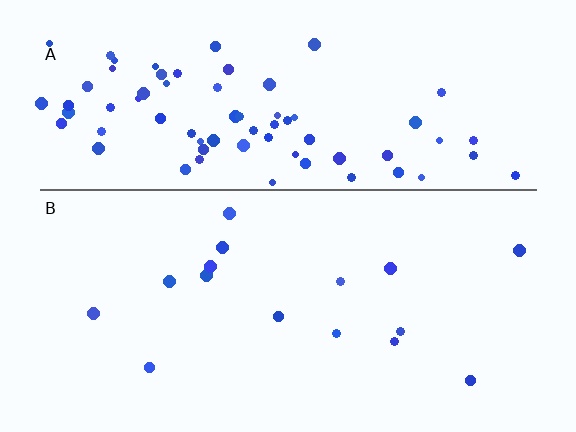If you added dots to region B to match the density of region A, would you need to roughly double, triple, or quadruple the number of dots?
Approximately quadruple.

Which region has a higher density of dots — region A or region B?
A (the top).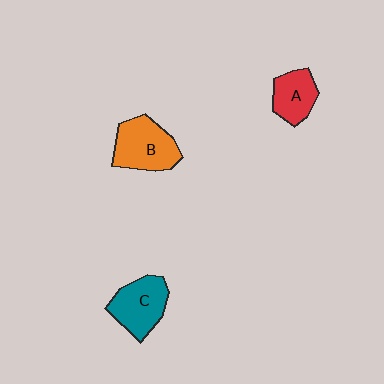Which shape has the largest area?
Shape B (orange).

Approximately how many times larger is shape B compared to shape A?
Approximately 1.5 times.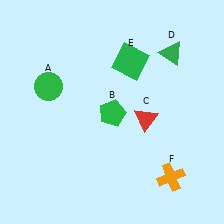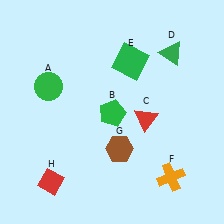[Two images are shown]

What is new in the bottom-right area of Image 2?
A brown hexagon (G) was added in the bottom-right area of Image 2.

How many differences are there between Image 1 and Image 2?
There are 2 differences between the two images.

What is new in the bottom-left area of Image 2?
A red diamond (H) was added in the bottom-left area of Image 2.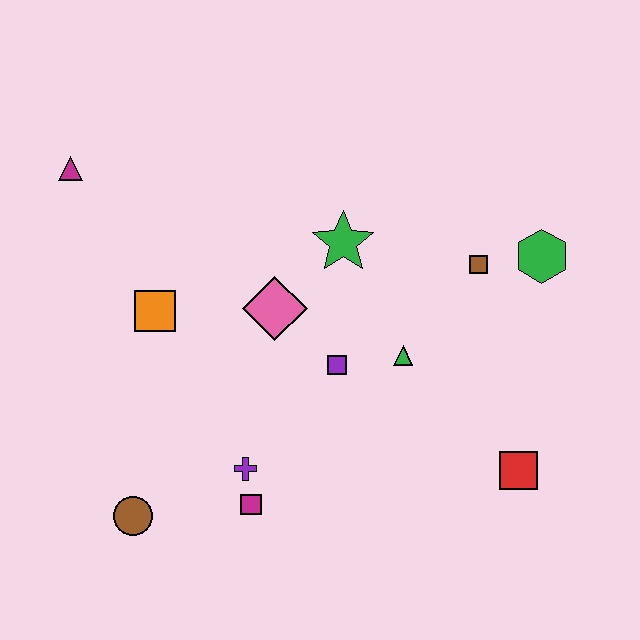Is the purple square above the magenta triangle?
No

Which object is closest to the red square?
The green triangle is closest to the red square.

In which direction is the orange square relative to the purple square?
The orange square is to the left of the purple square.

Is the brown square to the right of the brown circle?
Yes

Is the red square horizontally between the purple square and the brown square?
No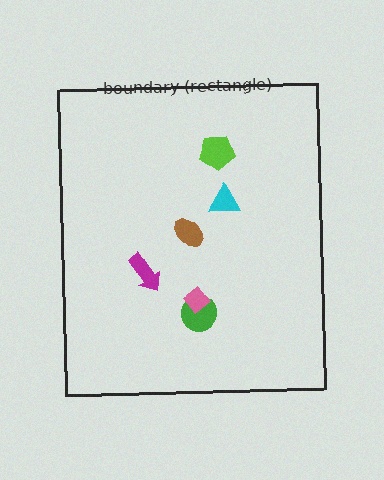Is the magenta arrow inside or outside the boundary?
Inside.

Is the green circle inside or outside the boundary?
Inside.